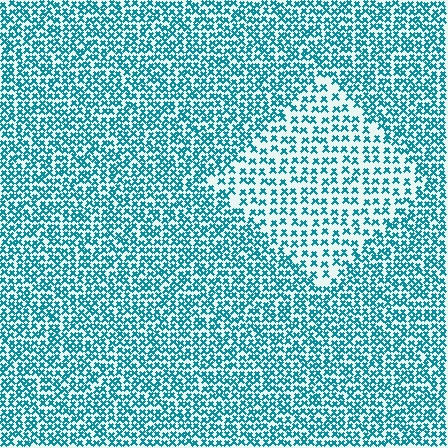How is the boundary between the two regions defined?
The boundary is defined by a change in element density (approximately 1.8x ratio). All elements are the same color, size, and shape.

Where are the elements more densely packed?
The elements are more densely packed outside the diamond boundary.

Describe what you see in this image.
The image contains small teal elements arranged at two different densities. A diamond-shaped region is visible where the elements are less densely packed than the surrounding area.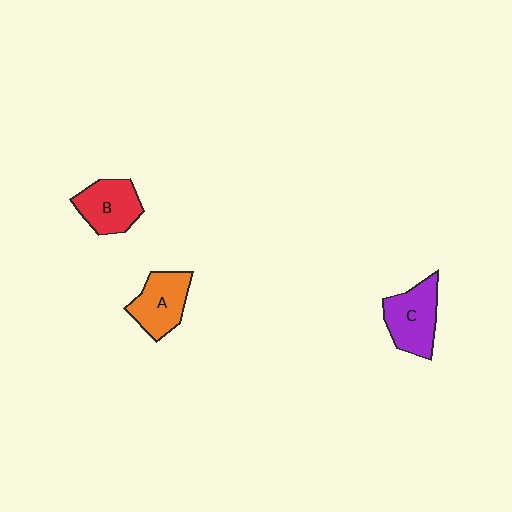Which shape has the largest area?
Shape C (purple).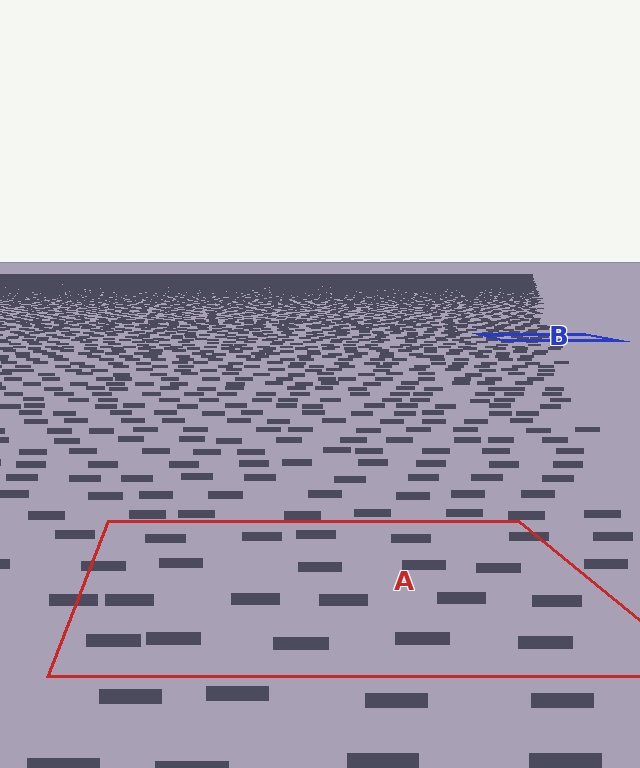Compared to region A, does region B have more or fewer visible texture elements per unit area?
Region B has more texture elements per unit area — they are packed more densely because it is farther away.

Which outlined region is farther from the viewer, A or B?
Region B is farther from the viewer — the texture elements inside it appear smaller and more densely packed.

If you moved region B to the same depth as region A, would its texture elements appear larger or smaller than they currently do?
They would appear larger. At a closer depth, the same texture elements are projected at a bigger on-screen size.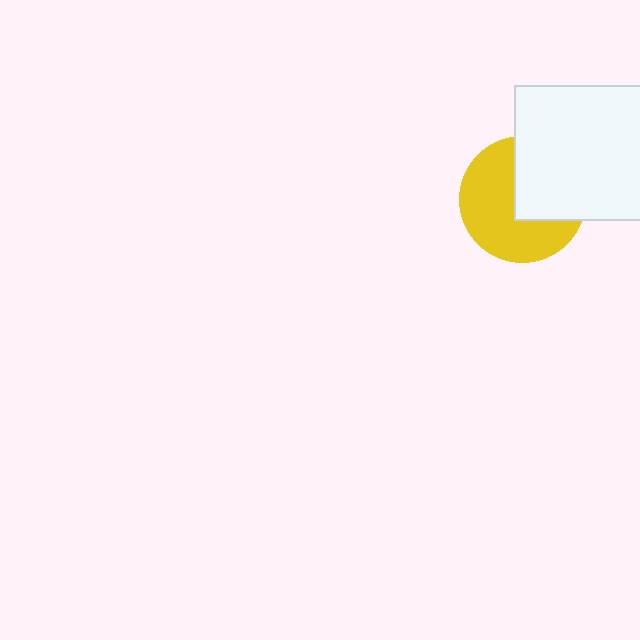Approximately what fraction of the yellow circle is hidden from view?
Roughly 42% of the yellow circle is hidden behind the white square.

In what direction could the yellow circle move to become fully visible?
The yellow circle could move toward the lower-left. That would shift it out from behind the white square entirely.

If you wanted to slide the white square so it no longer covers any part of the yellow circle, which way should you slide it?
Slide it toward the upper-right — that is the most direct way to separate the two shapes.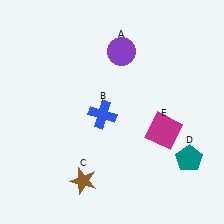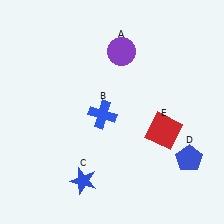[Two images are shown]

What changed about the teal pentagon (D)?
In Image 1, D is teal. In Image 2, it changed to blue.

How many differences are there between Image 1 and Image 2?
There are 3 differences between the two images.